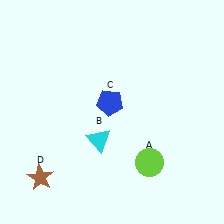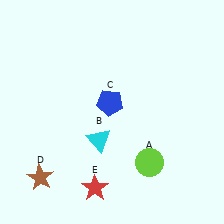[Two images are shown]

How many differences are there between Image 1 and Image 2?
There is 1 difference between the two images.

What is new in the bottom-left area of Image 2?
A red star (E) was added in the bottom-left area of Image 2.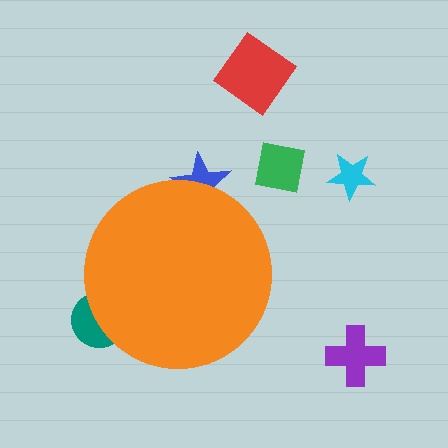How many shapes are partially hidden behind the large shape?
2 shapes are partially hidden.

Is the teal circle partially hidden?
Yes, the teal circle is partially hidden behind the orange circle.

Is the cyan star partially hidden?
No, the cyan star is fully visible.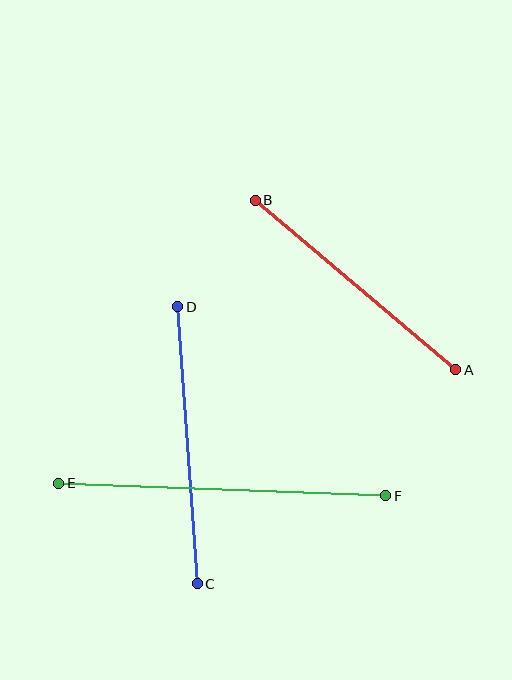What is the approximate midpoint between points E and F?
The midpoint is at approximately (222, 490) pixels.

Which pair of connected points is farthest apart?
Points E and F are farthest apart.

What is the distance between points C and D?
The distance is approximately 278 pixels.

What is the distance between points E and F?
The distance is approximately 328 pixels.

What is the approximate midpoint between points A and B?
The midpoint is at approximately (356, 285) pixels.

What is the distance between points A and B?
The distance is approximately 262 pixels.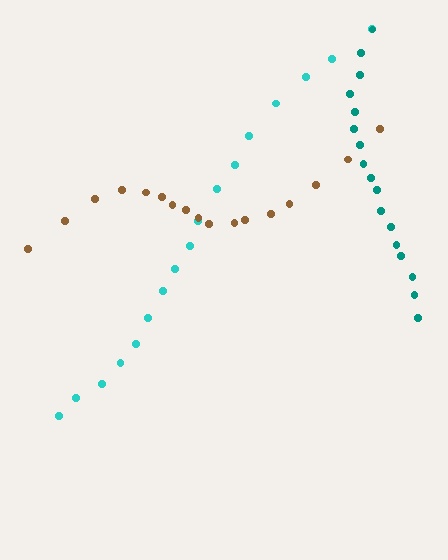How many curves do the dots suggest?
There are 3 distinct paths.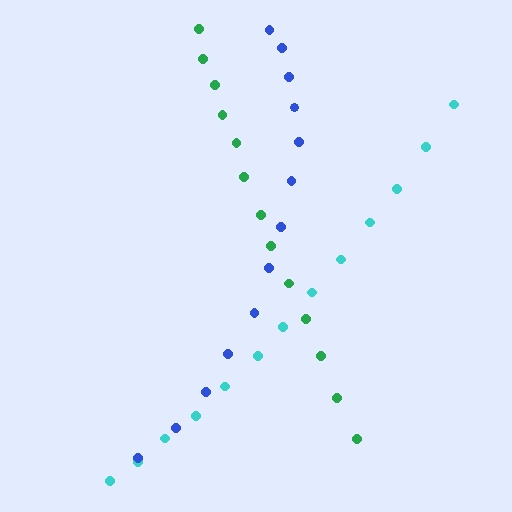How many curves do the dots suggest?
There are 3 distinct paths.